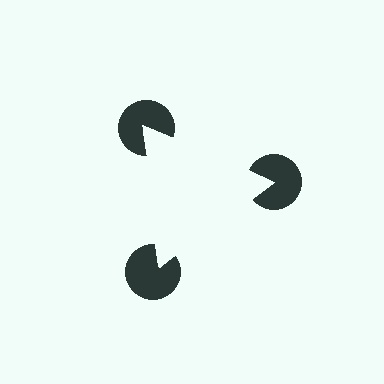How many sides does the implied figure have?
3 sides.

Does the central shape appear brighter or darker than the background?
It typically appears slightly brighter than the background, even though no actual brightness change is drawn.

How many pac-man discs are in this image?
There are 3 — one at each vertex of the illusory triangle.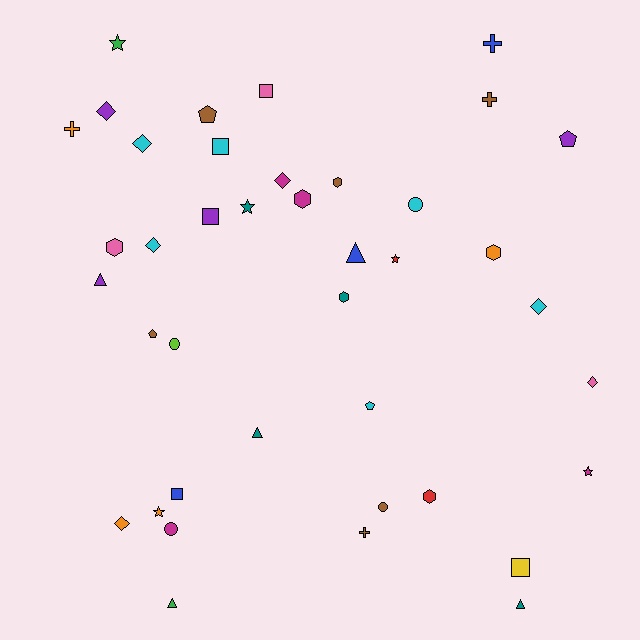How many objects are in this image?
There are 40 objects.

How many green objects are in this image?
There are 2 green objects.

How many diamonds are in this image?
There are 7 diamonds.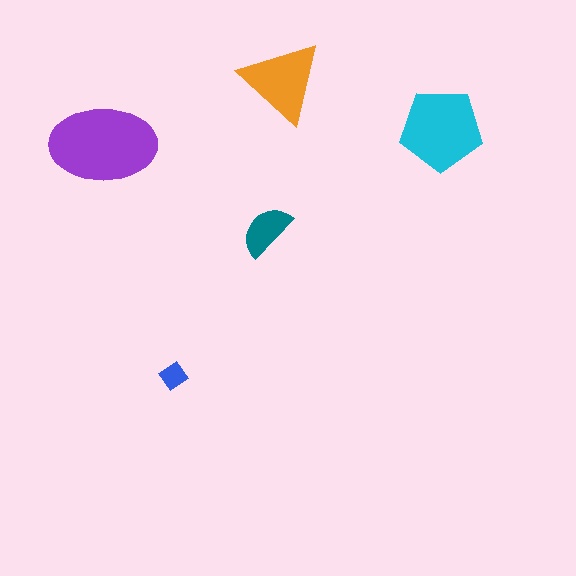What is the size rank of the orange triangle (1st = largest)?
3rd.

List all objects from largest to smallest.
The purple ellipse, the cyan pentagon, the orange triangle, the teal semicircle, the blue diamond.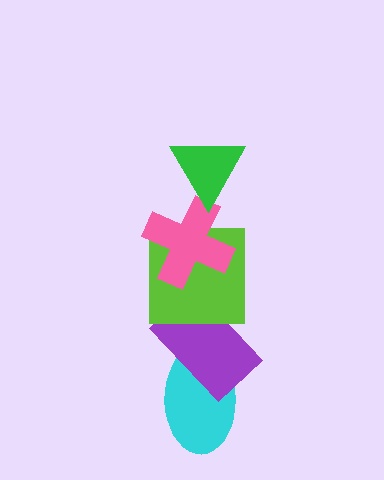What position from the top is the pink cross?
The pink cross is 2nd from the top.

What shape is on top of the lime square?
The pink cross is on top of the lime square.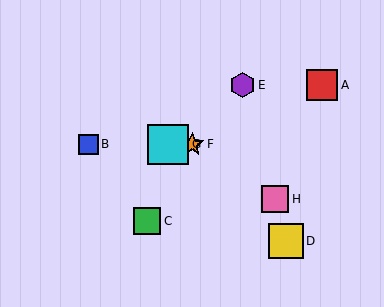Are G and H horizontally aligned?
No, G is at y≈144 and H is at y≈199.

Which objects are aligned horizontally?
Objects B, F, G are aligned horizontally.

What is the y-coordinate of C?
Object C is at y≈221.